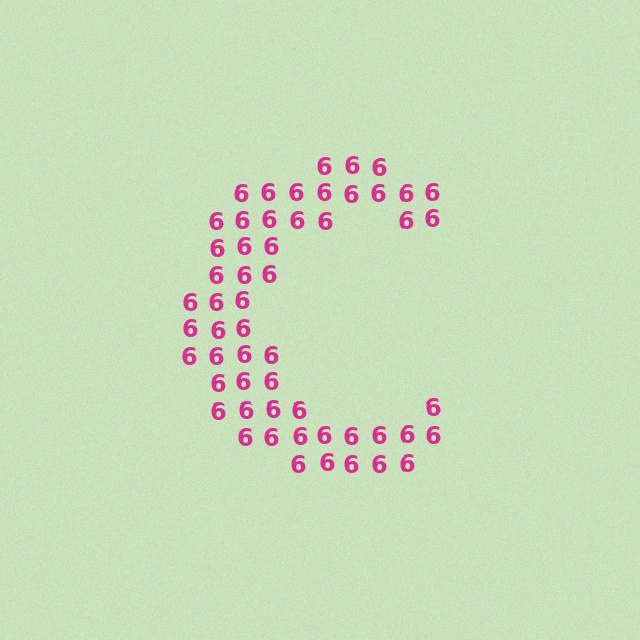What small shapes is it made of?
It is made of small digit 6's.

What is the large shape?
The large shape is the letter C.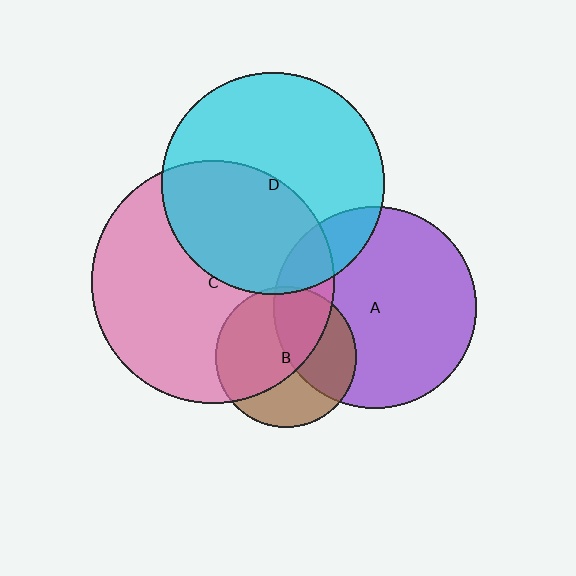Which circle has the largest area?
Circle C (pink).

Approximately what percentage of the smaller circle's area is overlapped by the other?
Approximately 20%.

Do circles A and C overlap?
Yes.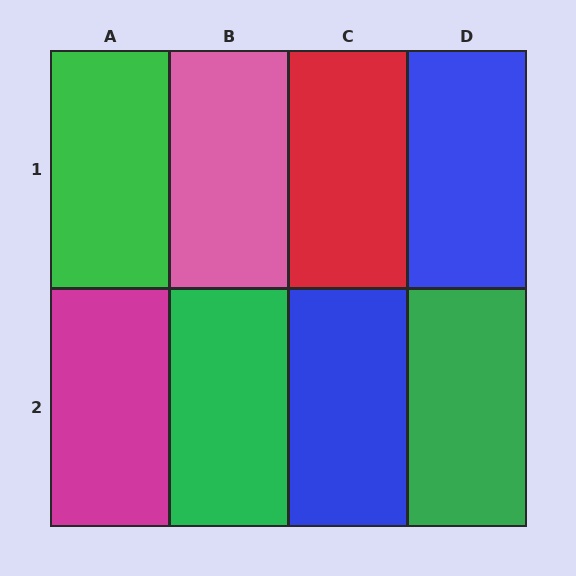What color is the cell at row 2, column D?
Green.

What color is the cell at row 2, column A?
Magenta.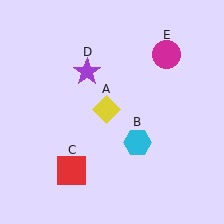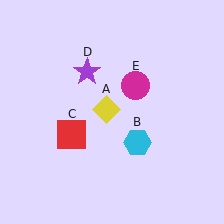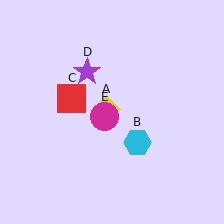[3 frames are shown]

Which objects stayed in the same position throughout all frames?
Yellow diamond (object A) and cyan hexagon (object B) and purple star (object D) remained stationary.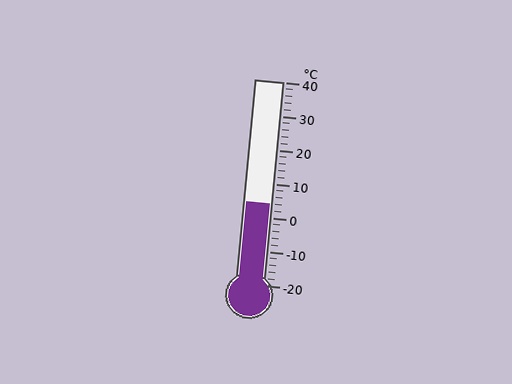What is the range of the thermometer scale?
The thermometer scale ranges from -20°C to 40°C.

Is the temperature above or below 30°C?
The temperature is below 30°C.